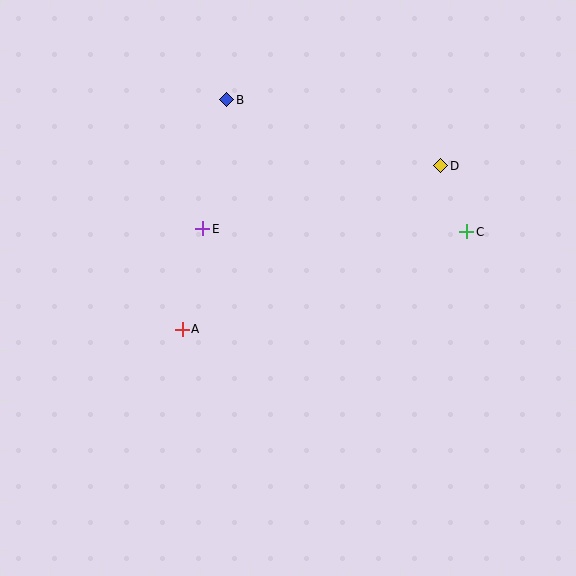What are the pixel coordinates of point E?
Point E is at (203, 229).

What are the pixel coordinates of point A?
Point A is at (182, 329).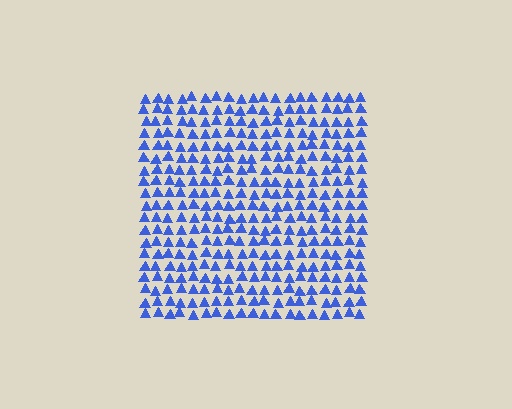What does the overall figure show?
The overall figure shows a square.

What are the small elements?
The small elements are triangles.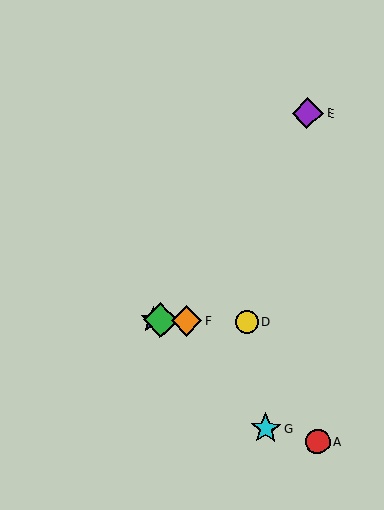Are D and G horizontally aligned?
No, D is at y≈322 and G is at y≈429.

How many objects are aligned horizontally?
4 objects (B, C, D, F) are aligned horizontally.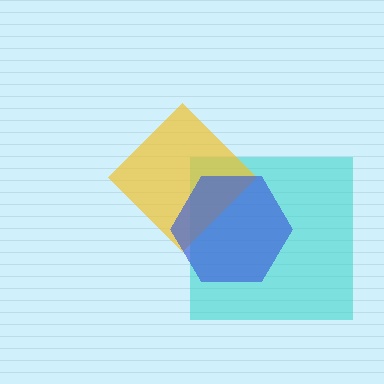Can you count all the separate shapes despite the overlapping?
Yes, there are 3 separate shapes.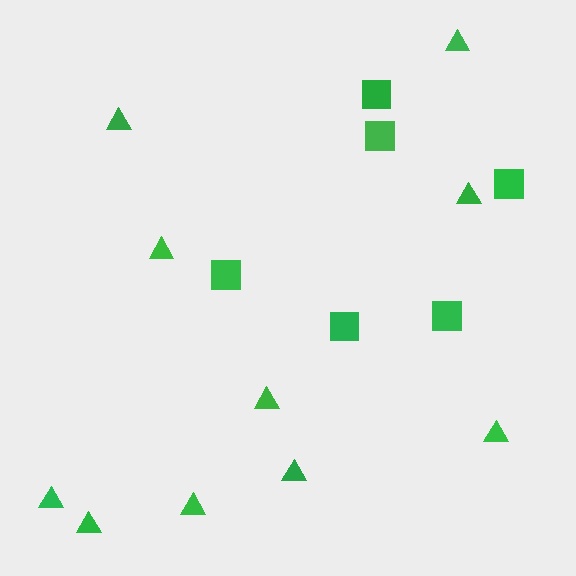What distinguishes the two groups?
There are 2 groups: one group of squares (6) and one group of triangles (10).